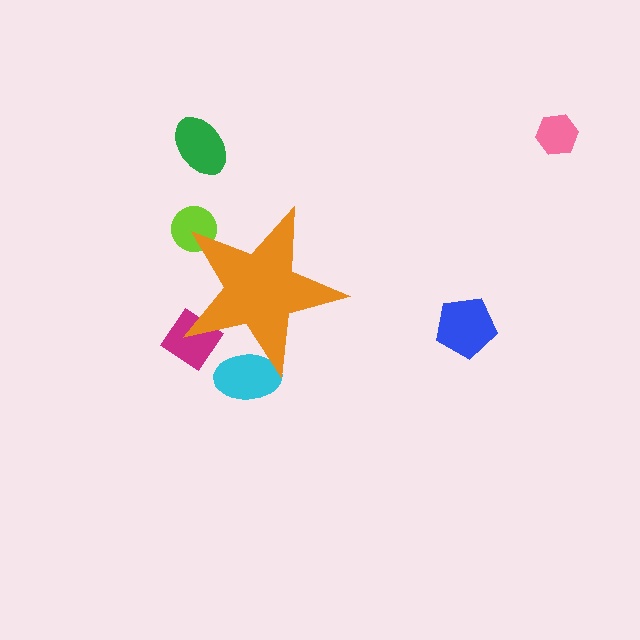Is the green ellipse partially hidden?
No, the green ellipse is fully visible.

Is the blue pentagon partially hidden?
No, the blue pentagon is fully visible.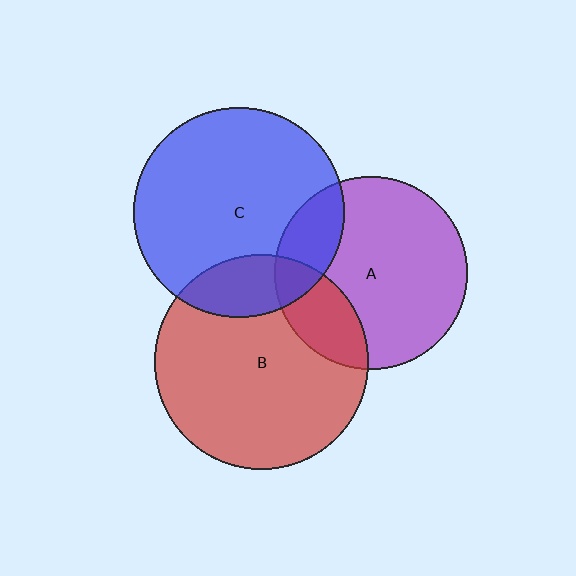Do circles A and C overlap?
Yes.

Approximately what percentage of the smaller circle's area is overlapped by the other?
Approximately 20%.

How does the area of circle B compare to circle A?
Approximately 1.2 times.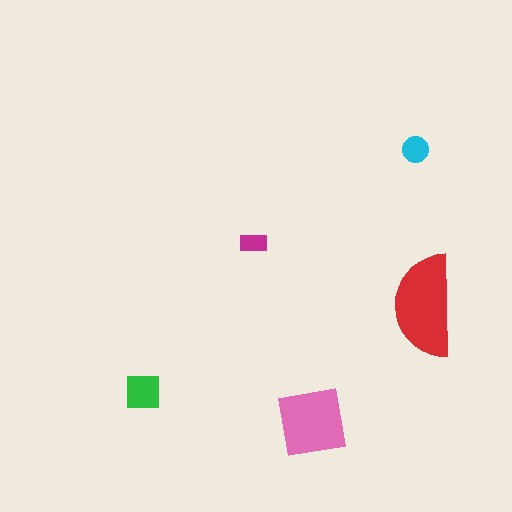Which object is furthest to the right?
The red semicircle is rightmost.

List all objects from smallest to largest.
The magenta rectangle, the cyan circle, the green square, the pink square, the red semicircle.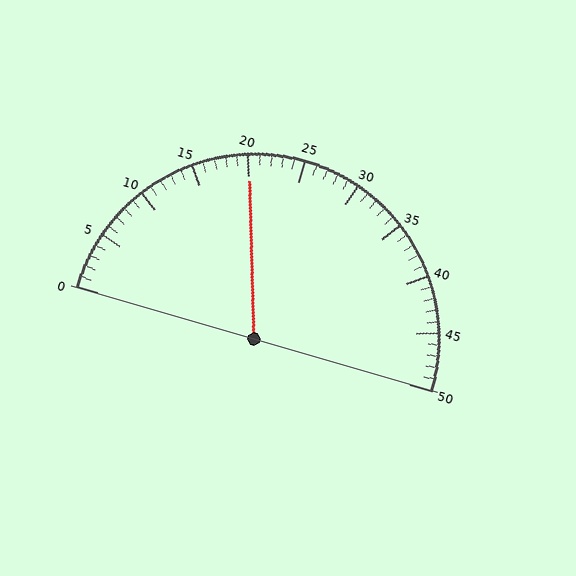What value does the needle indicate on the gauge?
The needle indicates approximately 20.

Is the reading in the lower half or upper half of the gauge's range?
The reading is in the lower half of the range (0 to 50).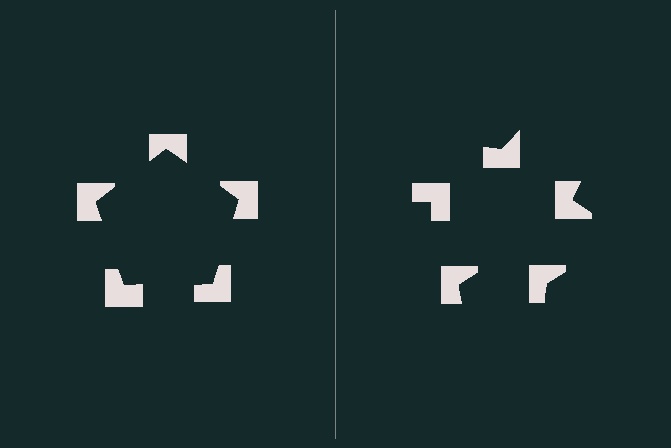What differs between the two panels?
The notched squares are positioned identically on both sides; only the wedge orientations differ. On the left they align to a pentagon; on the right they are misaligned.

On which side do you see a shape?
An illusory pentagon appears on the left side. On the right side the wedge cuts are rotated, so no coherent shape forms.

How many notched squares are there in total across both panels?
10 — 5 on each side.